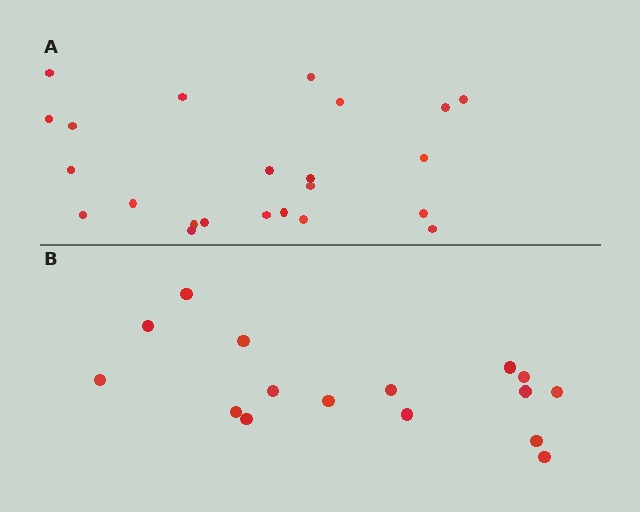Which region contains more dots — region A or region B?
Region A (the top region) has more dots.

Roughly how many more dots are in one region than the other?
Region A has roughly 8 or so more dots than region B.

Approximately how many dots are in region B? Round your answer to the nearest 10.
About 20 dots. (The exact count is 16, which rounds to 20.)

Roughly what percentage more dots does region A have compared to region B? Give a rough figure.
About 45% more.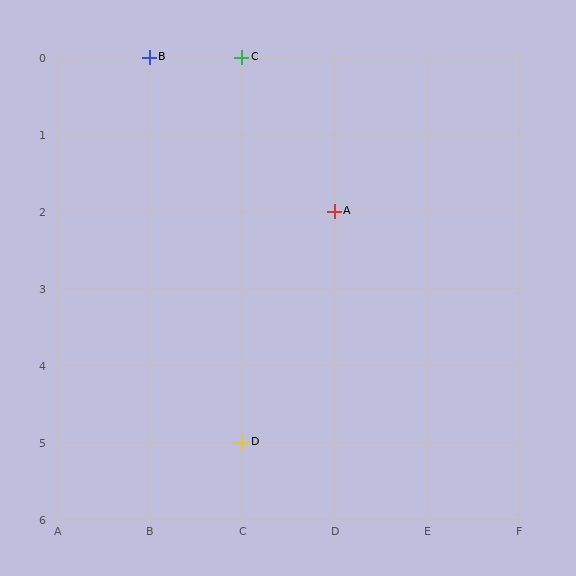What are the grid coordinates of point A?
Point A is at grid coordinates (D, 2).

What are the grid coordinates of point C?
Point C is at grid coordinates (C, 0).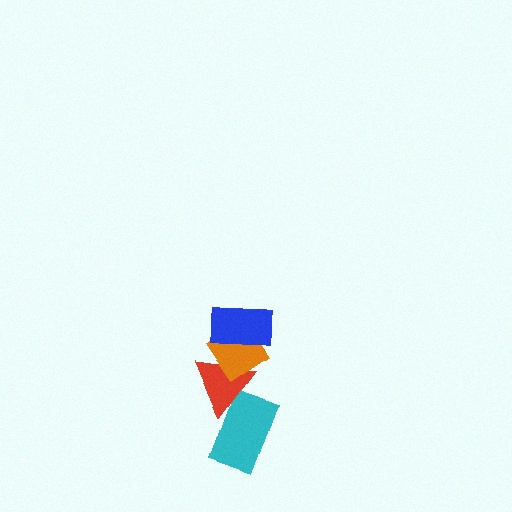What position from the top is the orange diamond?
The orange diamond is 2nd from the top.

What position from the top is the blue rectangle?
The blue rectangle is 1st from the top.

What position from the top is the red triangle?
The red triangle is 3rd from the top.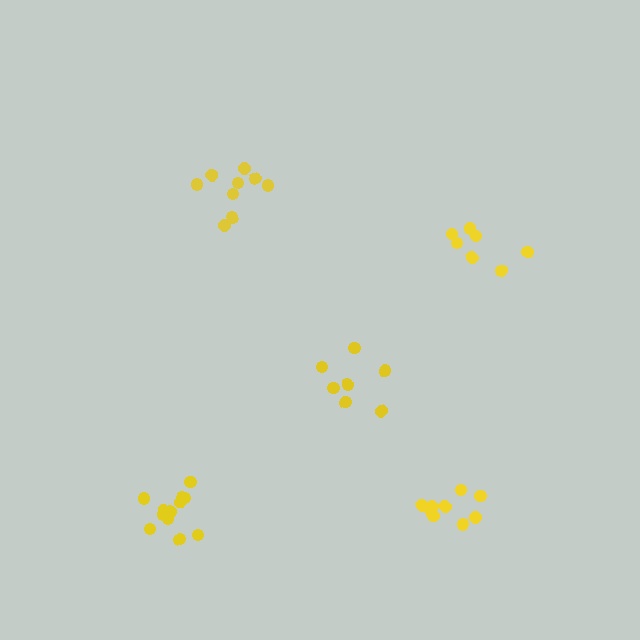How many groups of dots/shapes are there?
There are 5 groups.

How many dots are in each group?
Group 1: 9 dots, Group 2: 7 dots, Group 3: 9 dots, Group 4: 7 dots, Group 5: 12 dots (44 total).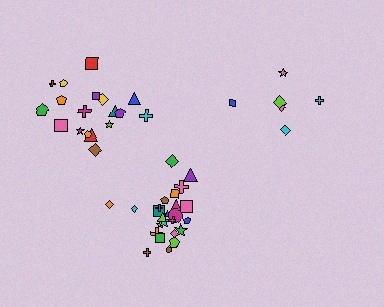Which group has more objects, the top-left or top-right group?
The top-left group.